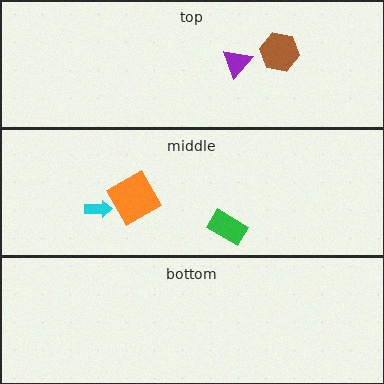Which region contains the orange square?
The middle region.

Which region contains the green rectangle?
The middle region.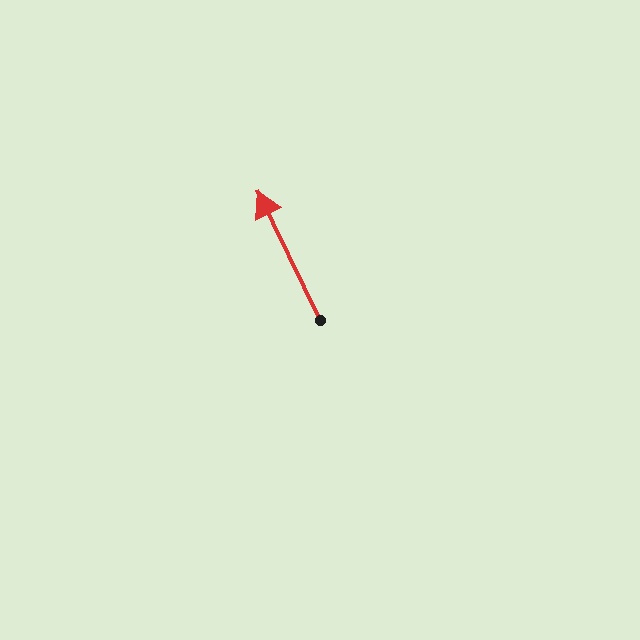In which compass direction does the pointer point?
Northwest.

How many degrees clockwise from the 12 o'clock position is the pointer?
Approximately 334 degrees.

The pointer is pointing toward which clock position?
Roughly 11 o'clock.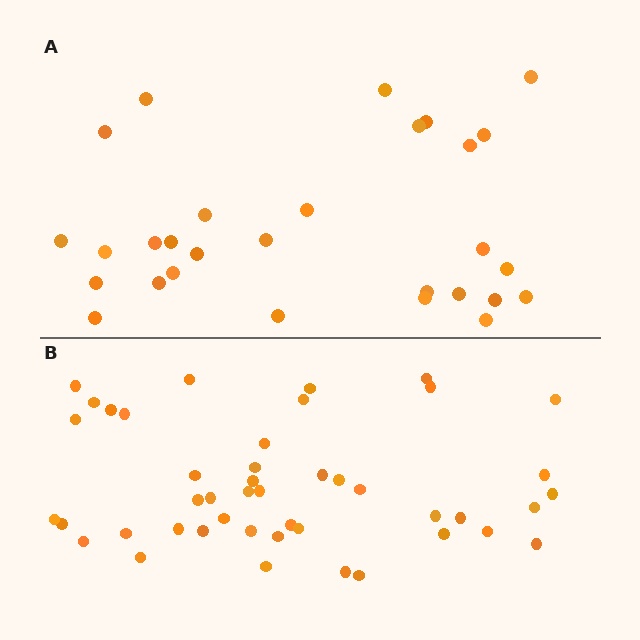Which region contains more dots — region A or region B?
Region B (the bottom region) has more dots.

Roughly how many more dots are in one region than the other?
Region B has approximately 15 more dots than region A.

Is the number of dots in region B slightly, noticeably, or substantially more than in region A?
Region B has substantially more. The ratio is roughly 1.6 to 1.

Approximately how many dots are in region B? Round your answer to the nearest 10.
About 40 dots. (The exact count is 45, which rounds to 40.)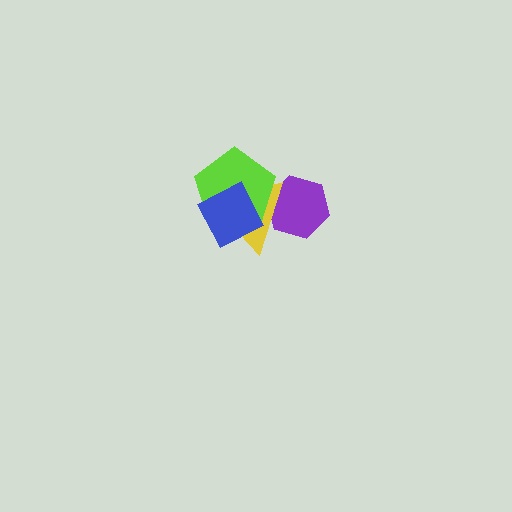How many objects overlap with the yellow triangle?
3 objects overlap with the yellow triangle.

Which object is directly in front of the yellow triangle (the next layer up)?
The lime pentagon is directly in front of the yellow triangle.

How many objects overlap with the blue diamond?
2 objects overlap with the blue diamond.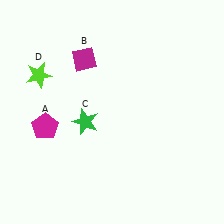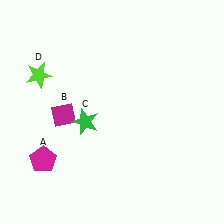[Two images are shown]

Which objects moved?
The objects that moved are: the magenta pentagon (A), the magenta diamond (B).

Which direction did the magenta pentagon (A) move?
The magenta pentagon (A) moved down.